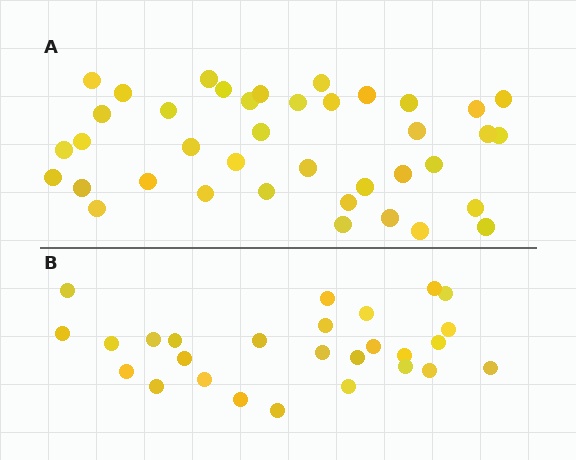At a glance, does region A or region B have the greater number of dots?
Region A (the top region) has more dots.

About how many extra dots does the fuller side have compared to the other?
Region A has roughly 12 or so more dots than region B.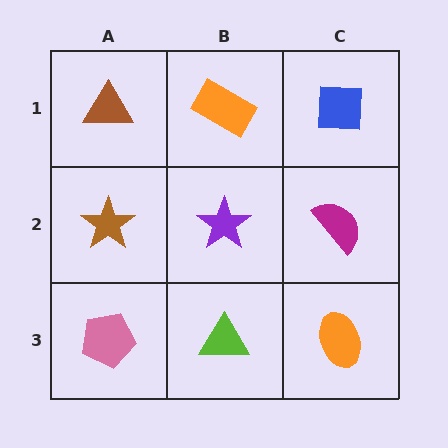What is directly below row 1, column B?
A purple star.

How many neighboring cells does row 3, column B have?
3.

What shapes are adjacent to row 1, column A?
A brown star (row 2, column A), an orange rectangle (row 1, column B).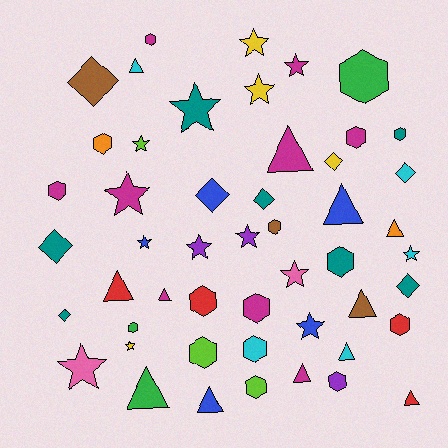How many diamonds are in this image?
There are 8 diamonds.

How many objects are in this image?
There are 50 objects.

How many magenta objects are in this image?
There are 9 magenta objects.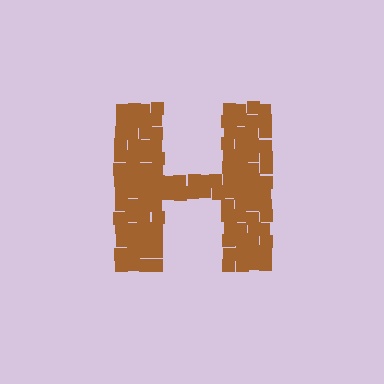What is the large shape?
The large shape is the letter H.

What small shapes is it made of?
It is made of small squares.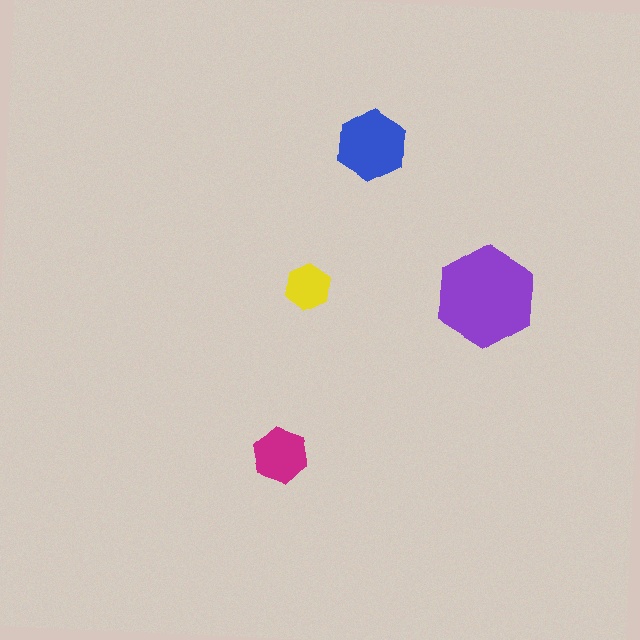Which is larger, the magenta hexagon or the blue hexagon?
The blue one.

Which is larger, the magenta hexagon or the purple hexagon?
The purple one.